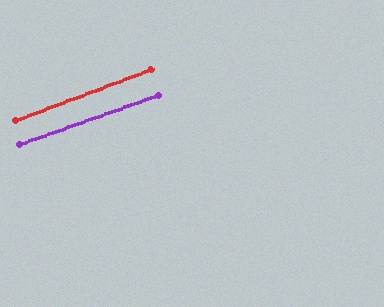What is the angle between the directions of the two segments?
Approximately 1 degree.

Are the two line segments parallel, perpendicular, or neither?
Parallel — their directions differ by only 0.7°.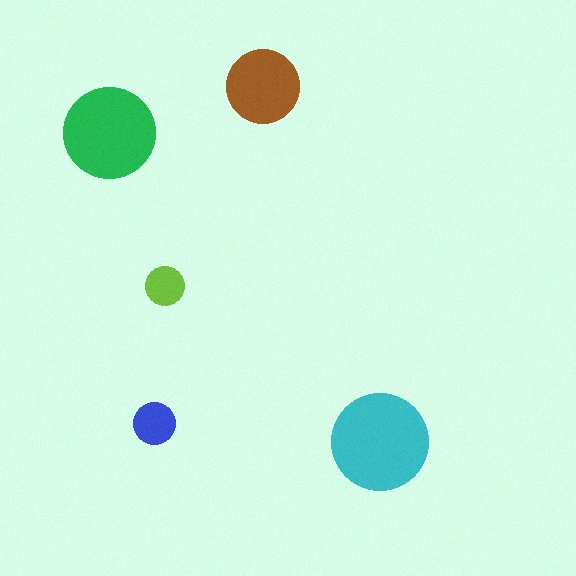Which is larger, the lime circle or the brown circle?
The brown one.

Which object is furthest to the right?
The cyan circle is rightmost.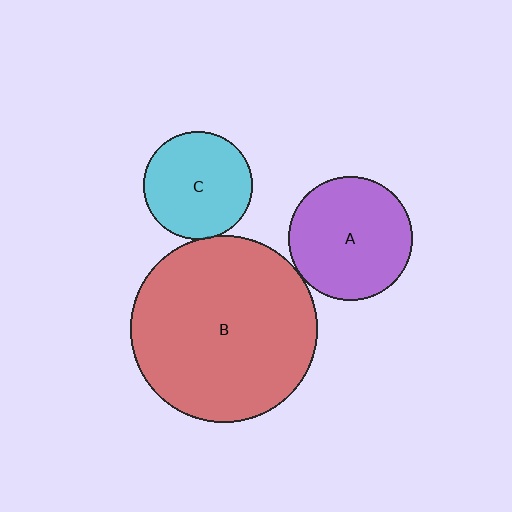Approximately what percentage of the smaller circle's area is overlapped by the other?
Approximately 5%.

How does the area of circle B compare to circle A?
Approximately 2.3 times.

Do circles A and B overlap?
Yes.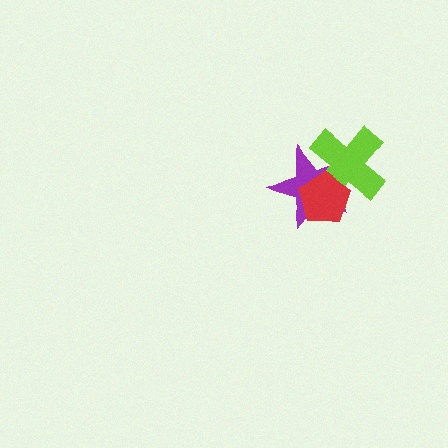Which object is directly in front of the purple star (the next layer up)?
The lime cross is directly in front of the purple star.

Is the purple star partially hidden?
Yes, it is partially covered by another shape.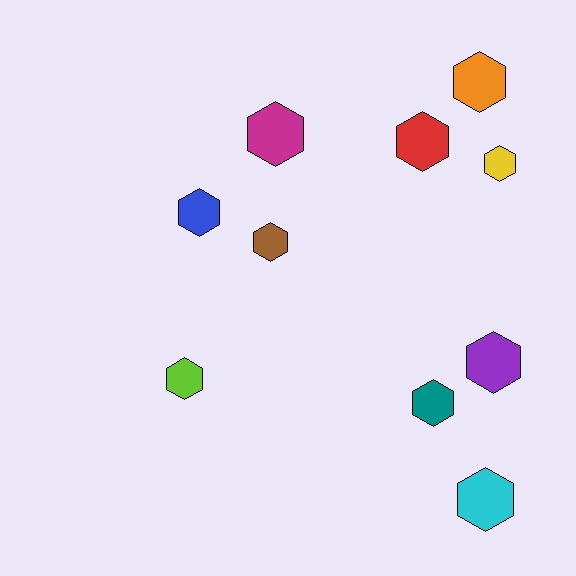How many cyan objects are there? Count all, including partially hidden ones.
There is 1 cyan object.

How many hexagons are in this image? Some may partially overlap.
There are 10 hexagons.